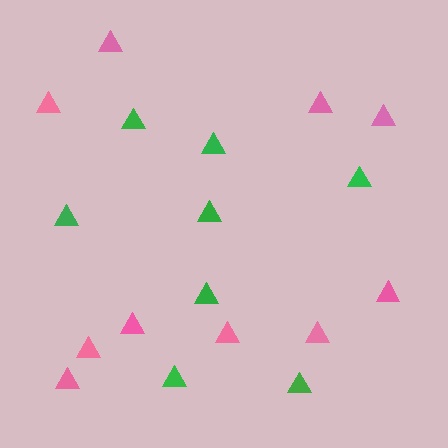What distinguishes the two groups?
There are 2 groups: one group of green triangles (8) and one group of pink triangles (10).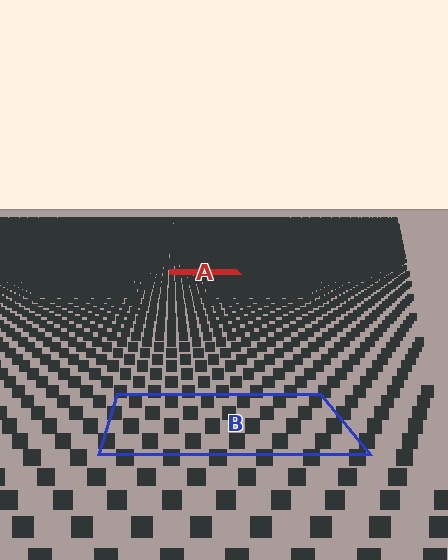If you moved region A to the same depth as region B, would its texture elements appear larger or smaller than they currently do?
They would appear larger. At a closer depth, the same texture elements are projected at a bigger on-screen size.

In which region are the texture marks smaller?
The texture marks are smaller in region A, because it is farther away.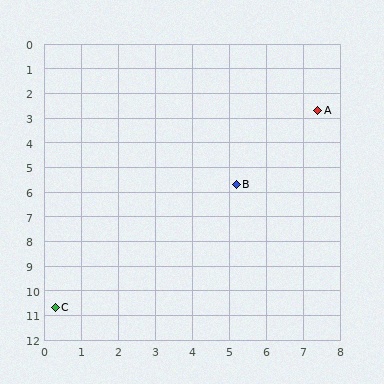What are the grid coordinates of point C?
Point C is at approximately (0.3, 10.7).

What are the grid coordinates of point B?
Point B is at approximately (5.2, 5.7).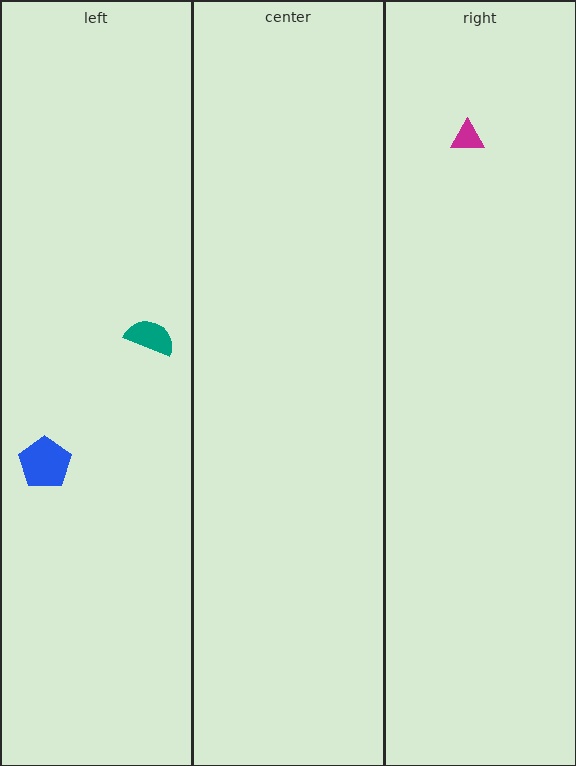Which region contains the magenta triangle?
The right region.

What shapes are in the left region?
The teal semicircle, the blue pentagon.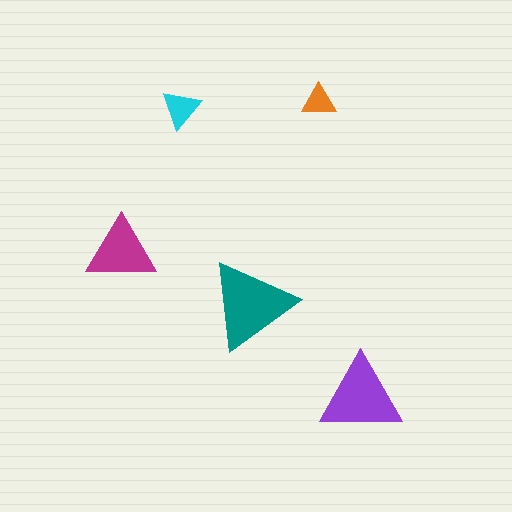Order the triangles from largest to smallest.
the teal one, the purple one, the magenta one, the cyan one, the orange one.